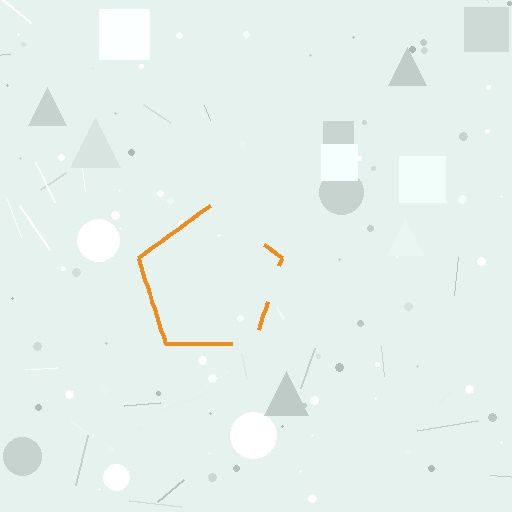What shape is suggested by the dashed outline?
The dashed outline suggests a pentagon.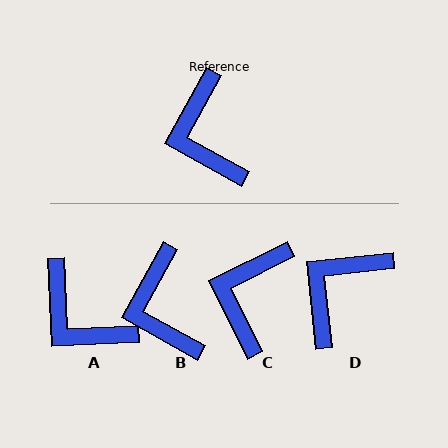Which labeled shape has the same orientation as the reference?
B.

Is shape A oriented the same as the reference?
No, it is off by about 31 degrees.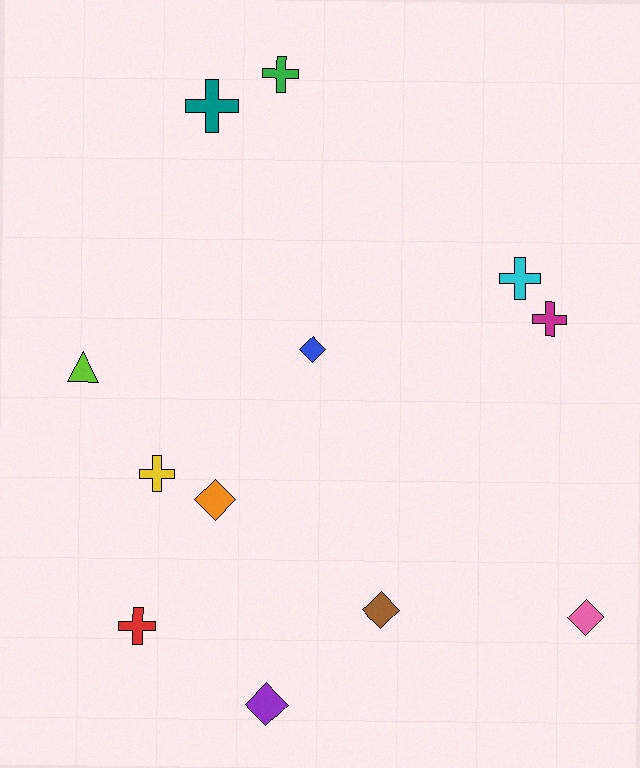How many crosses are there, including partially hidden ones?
There are 6 crosses.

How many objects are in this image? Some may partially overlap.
There are 12 objects.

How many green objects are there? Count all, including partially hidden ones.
There is 1 green object.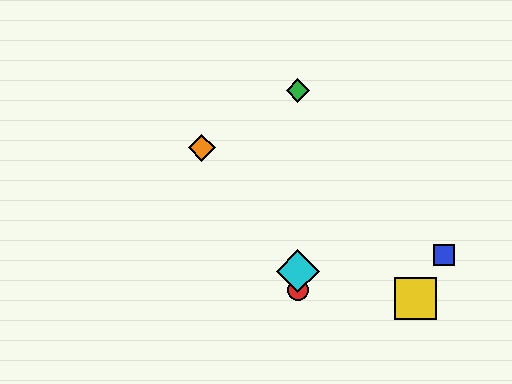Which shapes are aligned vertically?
The red circle, the green diamond, the purple diamond, the cyan diamond are aligned vertically.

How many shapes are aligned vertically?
4 shapes (the red circle, the green diamond, the purple diamond, the cyan diamond) are aligned vertically.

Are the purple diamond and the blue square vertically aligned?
No, the purple diamond is at x≈298 and the blue square is at x≈444.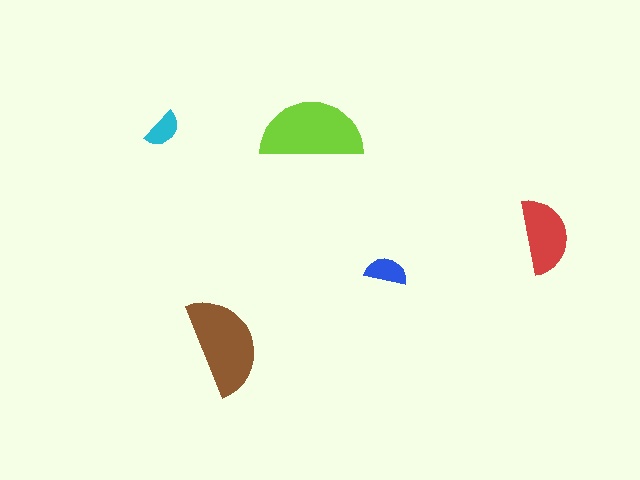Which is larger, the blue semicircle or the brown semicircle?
The brown one.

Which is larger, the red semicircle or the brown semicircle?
The brown one.